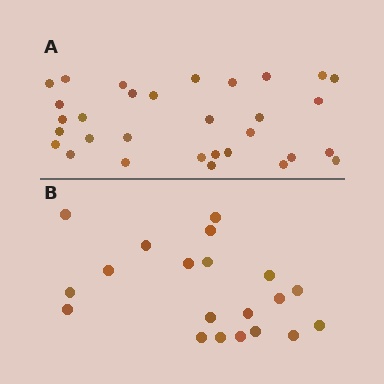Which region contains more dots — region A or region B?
Region A (the top region) has more dots.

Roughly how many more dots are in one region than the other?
Region A has roughly 12 or so more dots than region B.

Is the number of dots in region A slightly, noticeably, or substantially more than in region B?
Region A has substantially more. The ratio is roughly 1.6 to 1.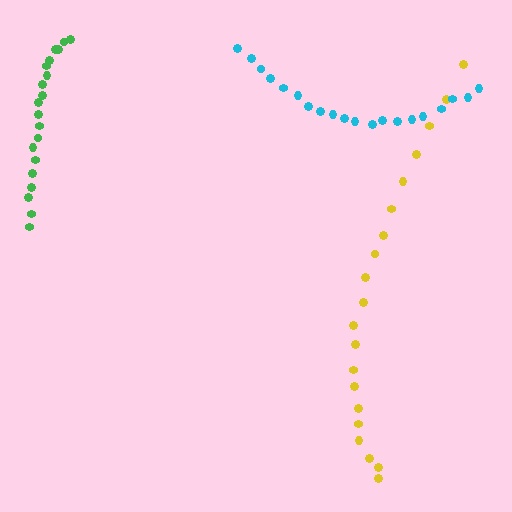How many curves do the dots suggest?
There are 3 distinct paths.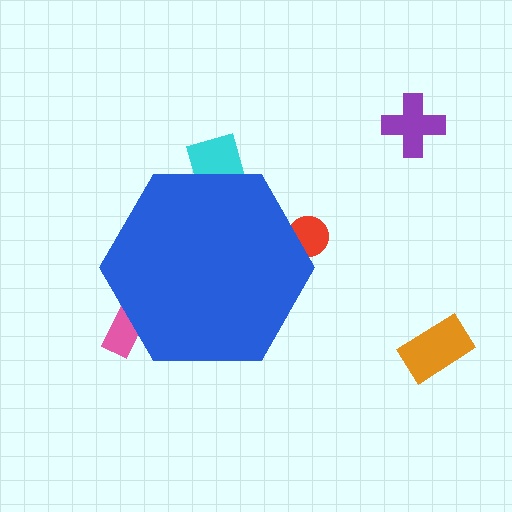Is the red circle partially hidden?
Yes, the red circle is partially hidden behind the blue hexagon.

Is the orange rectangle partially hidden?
No, the orange rectangle is fully visible.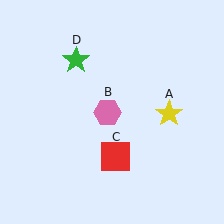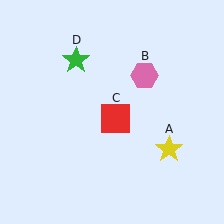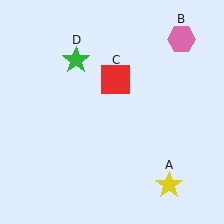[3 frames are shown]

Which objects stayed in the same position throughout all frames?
Green star (object D) remained stationary.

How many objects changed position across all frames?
3 objects changed position: yellow star (object A), pink hexagon (object B), red square (object C).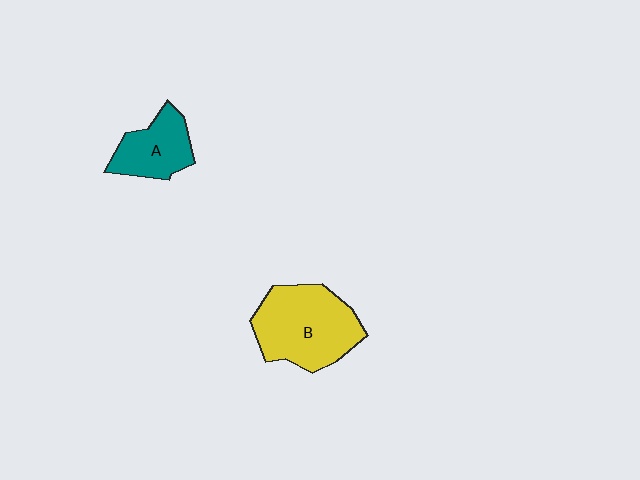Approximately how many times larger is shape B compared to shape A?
Approximately 1.8 times.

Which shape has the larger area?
Shape B (yellow).